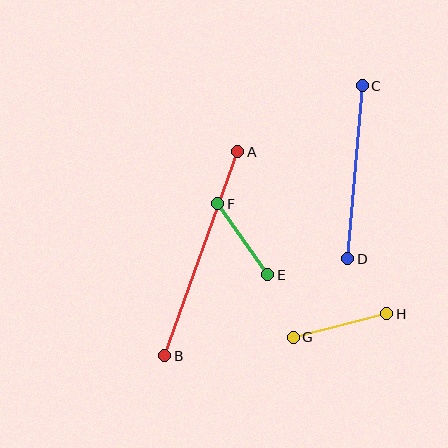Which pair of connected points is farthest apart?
Points A and B are farthest apart.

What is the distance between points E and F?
The distance is approximately 87 pixels.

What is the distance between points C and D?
The distance is approximately 174 pixels.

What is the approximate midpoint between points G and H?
The midpoint is at approximately (340, 326) pixels.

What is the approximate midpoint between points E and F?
The midpoint is at approximately (243, 239) pixels.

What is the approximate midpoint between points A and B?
The midpoint is at approximately (201, 254) pixels.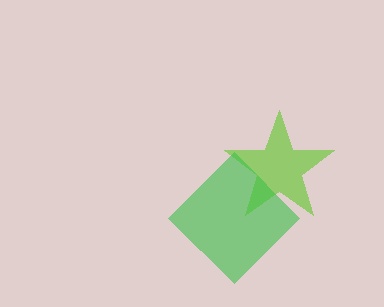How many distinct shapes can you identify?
There are 2 distinct shapes: a lime star, a green diamond.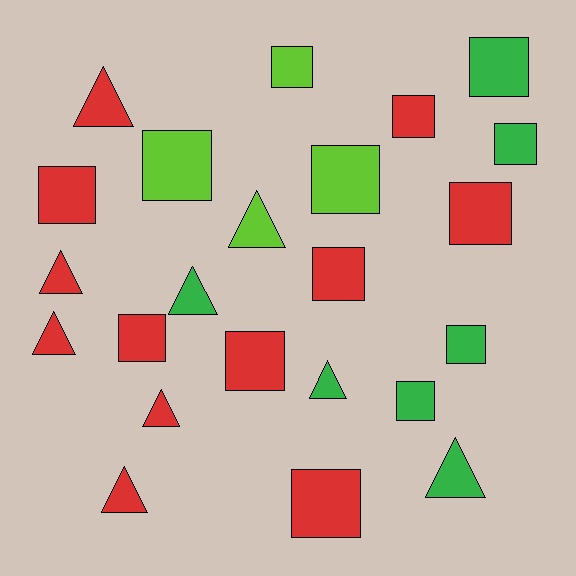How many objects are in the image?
There are 23 objects.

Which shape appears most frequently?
Square, with 14 objects.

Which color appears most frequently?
Red, with 12 objects.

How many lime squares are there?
There are 3 lime squares.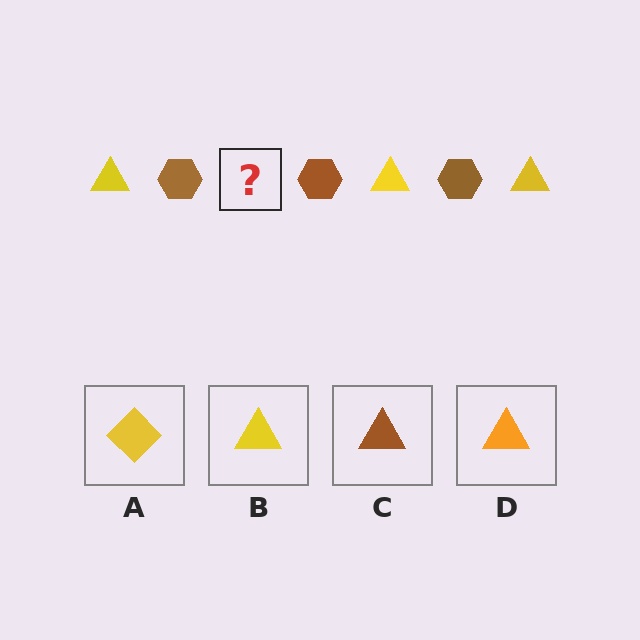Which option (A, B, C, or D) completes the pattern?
B.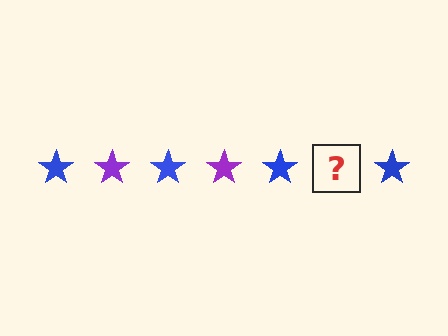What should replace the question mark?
The question mark should be replaced with a purple star.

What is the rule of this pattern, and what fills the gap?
The rule is that the pattern cycles through blue, purple stars. The gap should be filled with a purple star.